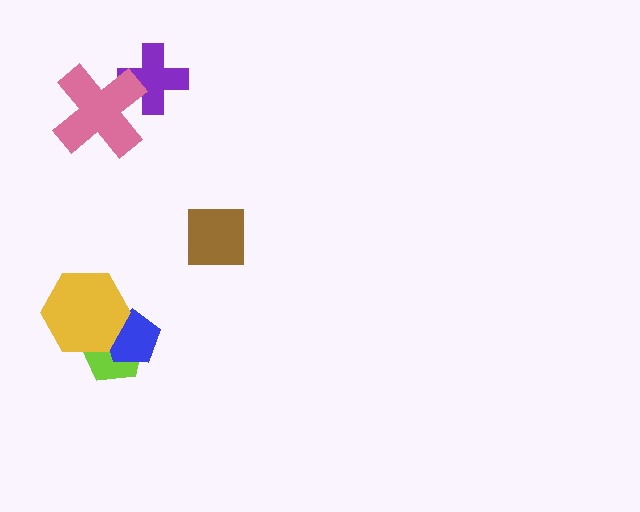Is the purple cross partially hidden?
Yes, it is partially covered by another shape.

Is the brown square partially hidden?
No, no other shape covers it.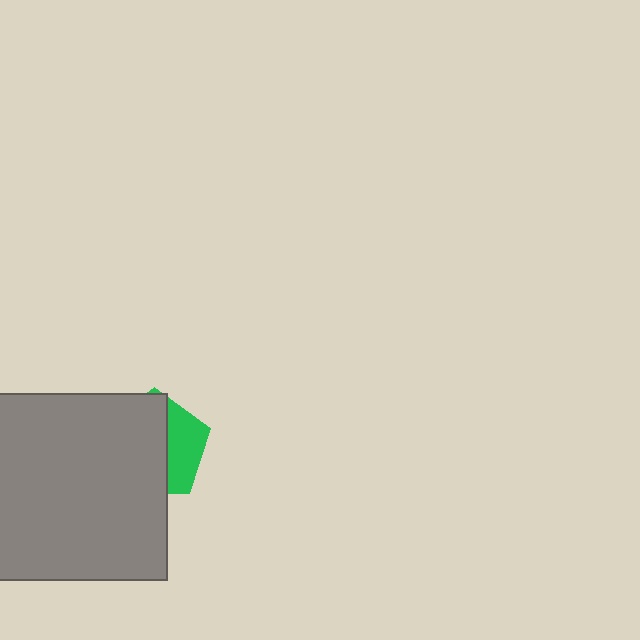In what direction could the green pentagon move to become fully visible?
The green pentagon could move right. That would shift it out from behind the gray rectangle entirely.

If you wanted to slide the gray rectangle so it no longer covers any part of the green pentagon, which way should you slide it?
Slide it left — that is the most direct way to separate the two shapes.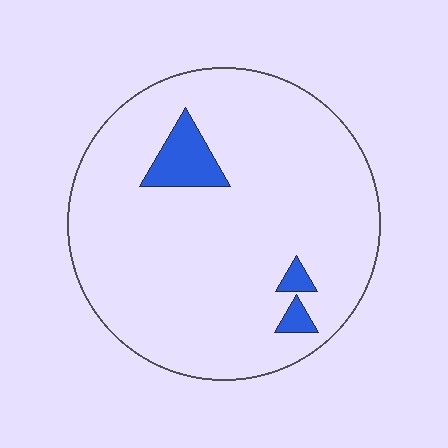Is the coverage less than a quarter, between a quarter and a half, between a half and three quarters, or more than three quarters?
Less than a quarter.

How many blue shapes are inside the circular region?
3.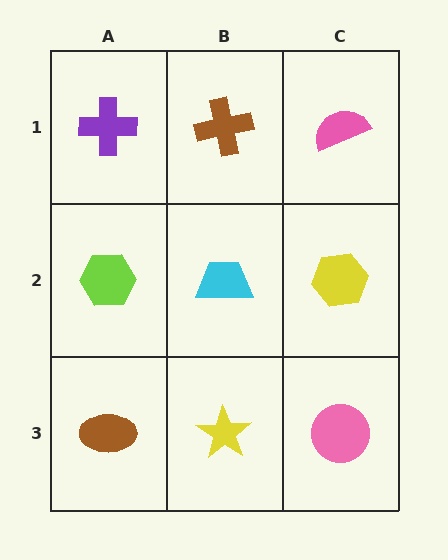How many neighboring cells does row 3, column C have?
2.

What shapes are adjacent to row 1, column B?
A cyan trapezoid (row 2, column B), a purple cross (row 1, column A), a pink semicircle (row 1, column C).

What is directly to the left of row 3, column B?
A brown ellipse.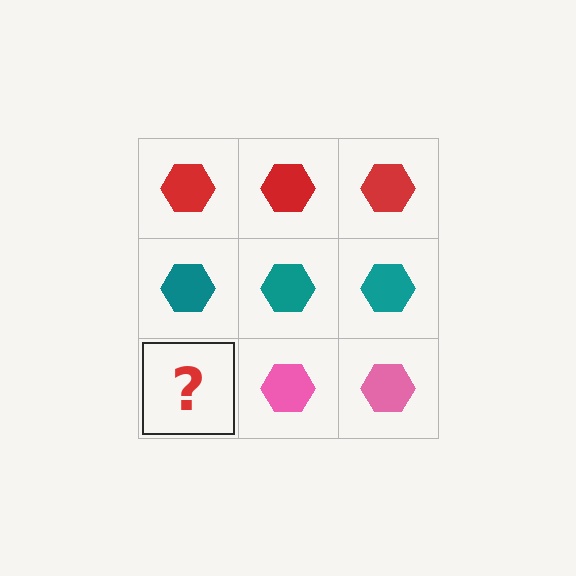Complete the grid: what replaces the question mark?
The question mark should be replaced with a pink hexagon.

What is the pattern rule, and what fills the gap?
The rule is that each row has a consistent color. The gap should be filled with a pink hexagon.